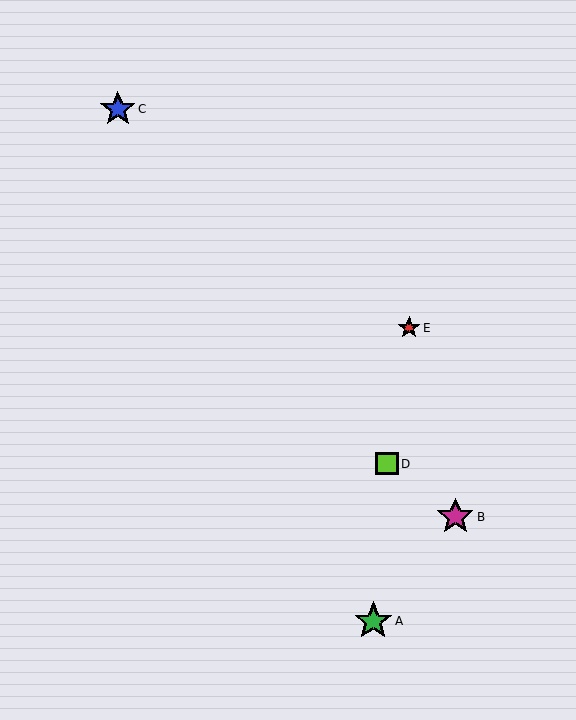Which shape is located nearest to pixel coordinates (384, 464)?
The lime square (labeled D) at (387, 464) is nearest to that location.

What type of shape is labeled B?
Shape B is a magenta star.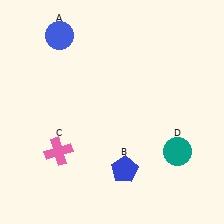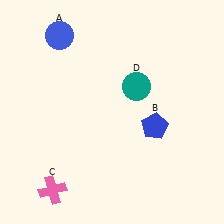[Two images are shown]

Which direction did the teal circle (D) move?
The teal circle (D) moved up.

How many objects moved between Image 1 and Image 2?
3 objects moved between the two images.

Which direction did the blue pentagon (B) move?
The blue pentagon (B) moved up.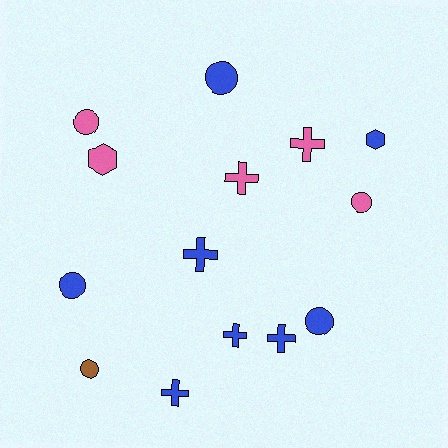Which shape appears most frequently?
Cross, with 6 objects.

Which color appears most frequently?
Blue, with 8 objects.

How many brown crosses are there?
There are no brown crosses.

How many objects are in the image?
There are 14 objects.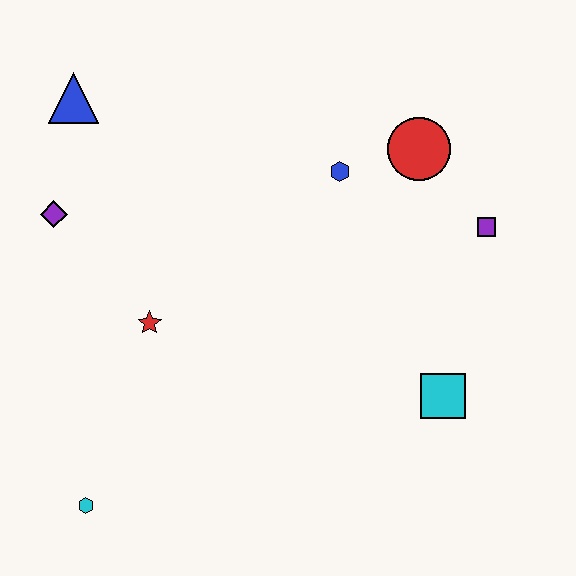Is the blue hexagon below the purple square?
No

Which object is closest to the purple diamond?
The blue triangle is closest to the purple diamond.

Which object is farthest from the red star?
The purple square is farthest from the red star.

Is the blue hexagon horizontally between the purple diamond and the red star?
No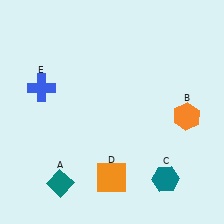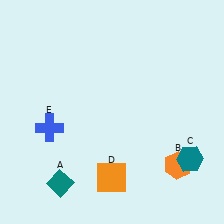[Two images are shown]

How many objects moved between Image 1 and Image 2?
3 objects moved between the two images.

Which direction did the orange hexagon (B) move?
The orange hexagon (B) moved down.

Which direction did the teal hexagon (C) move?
The teal hexagon (C) moved right.